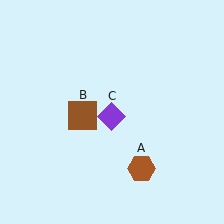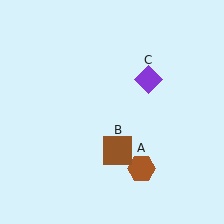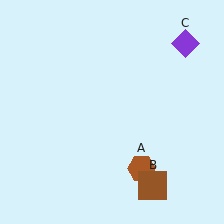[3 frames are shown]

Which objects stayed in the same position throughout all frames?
Brown hexagon (object A) remained stationary.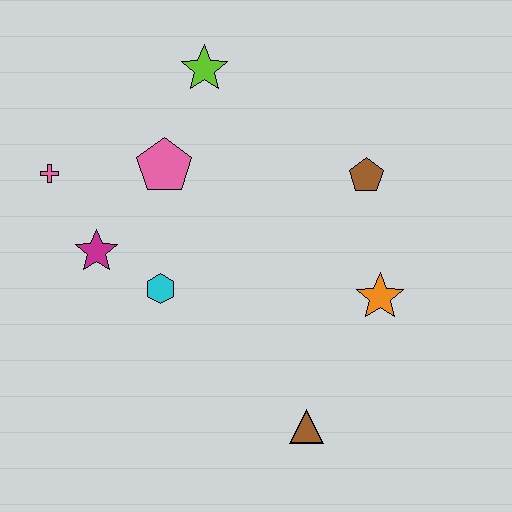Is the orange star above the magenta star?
No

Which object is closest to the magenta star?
The cyan hexagon is closest to the magenta star.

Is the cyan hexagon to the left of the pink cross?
No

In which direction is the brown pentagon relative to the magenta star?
The brown pentagon is to the right of the magenta star.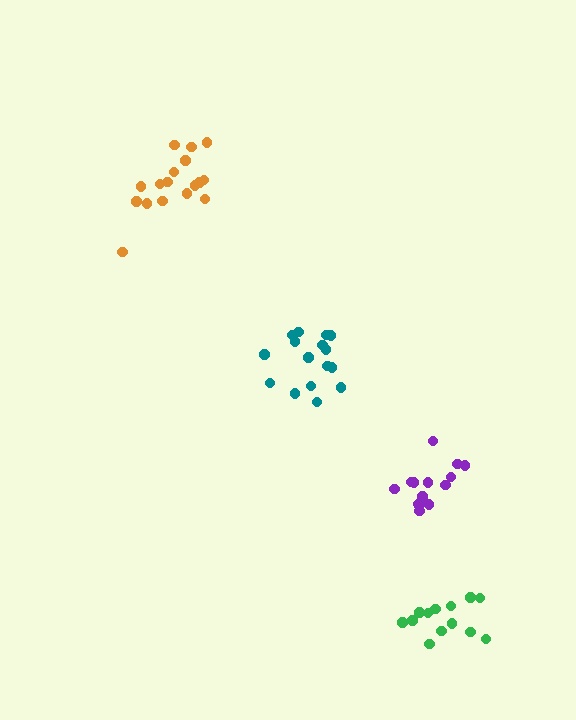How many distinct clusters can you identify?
There are 4 distinct clusters.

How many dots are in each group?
Group 1: 13 dots, Group 2: 14 dots, Group 3: 17 dots, Group 4: 16 dots (60 total).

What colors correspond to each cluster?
The clusters are colored: green, purple, orange, teal.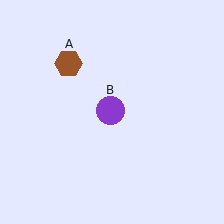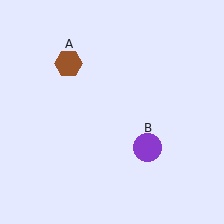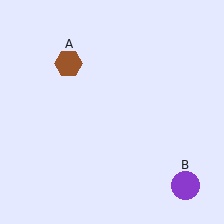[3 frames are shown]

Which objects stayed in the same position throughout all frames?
Brown hexagon (object A) remained stationary.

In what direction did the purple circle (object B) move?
The purple circle (object B) moved down and to the right.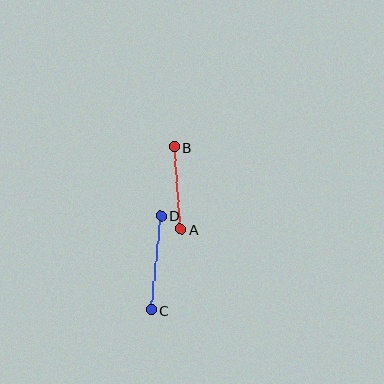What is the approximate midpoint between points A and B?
The midpoint is at approximately (178, 188) pixels.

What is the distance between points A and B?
The distance is approximately 83 pixels.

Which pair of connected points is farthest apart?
Points C and D are farthest apart.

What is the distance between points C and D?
The distance is approximately 94 pixels.